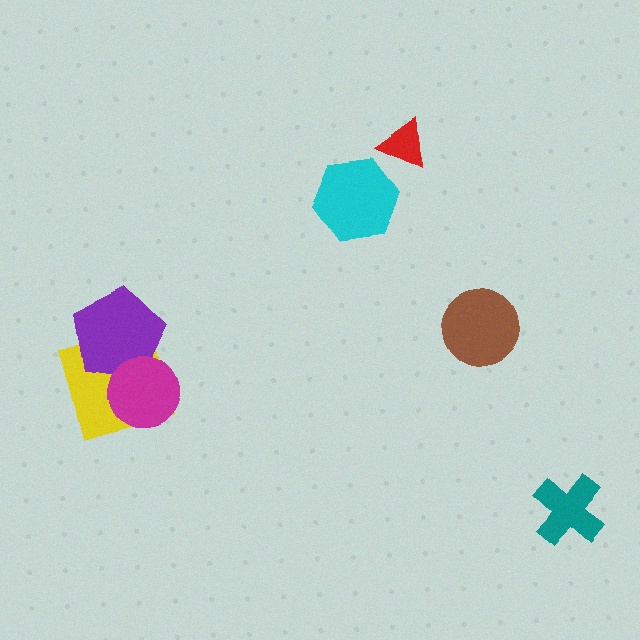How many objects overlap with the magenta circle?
2 objects overlap with the magenta circle.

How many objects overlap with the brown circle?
0 objects overlap with the brown circle.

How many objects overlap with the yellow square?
2 objects overlap with the yellow square.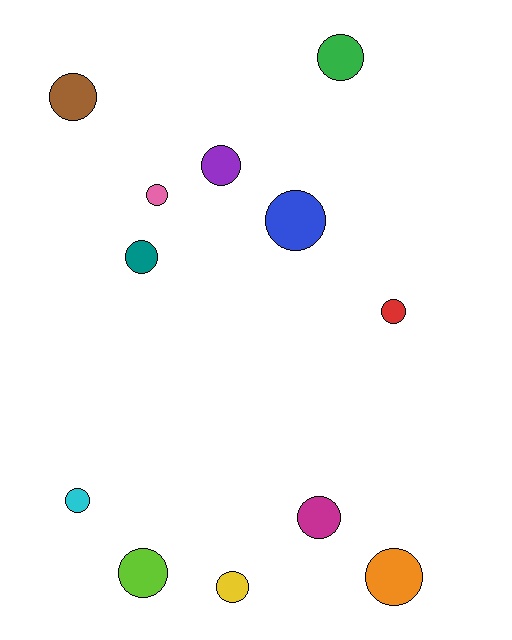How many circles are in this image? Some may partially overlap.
There are 12 circles.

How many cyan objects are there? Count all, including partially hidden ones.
There is 1 cyan object.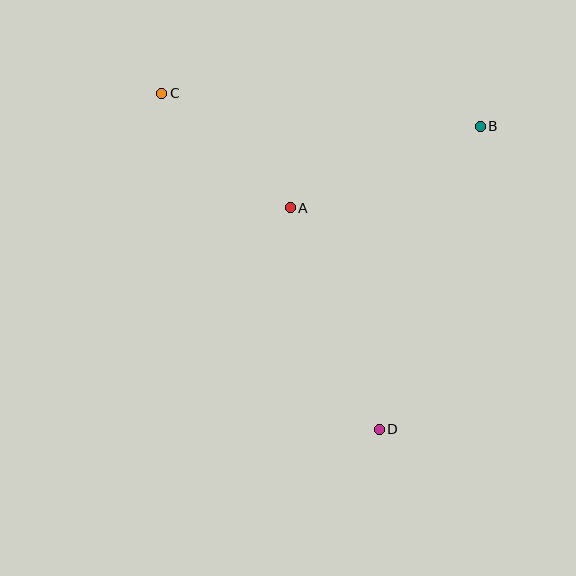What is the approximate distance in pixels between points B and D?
The distance between B and D is approximately 319 pixels.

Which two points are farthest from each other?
Points C and D are farthest from each other.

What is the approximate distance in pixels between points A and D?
The distance between A and D is approximately 239 pixels.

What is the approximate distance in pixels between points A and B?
The distance between A and B is approximately 206 pixels.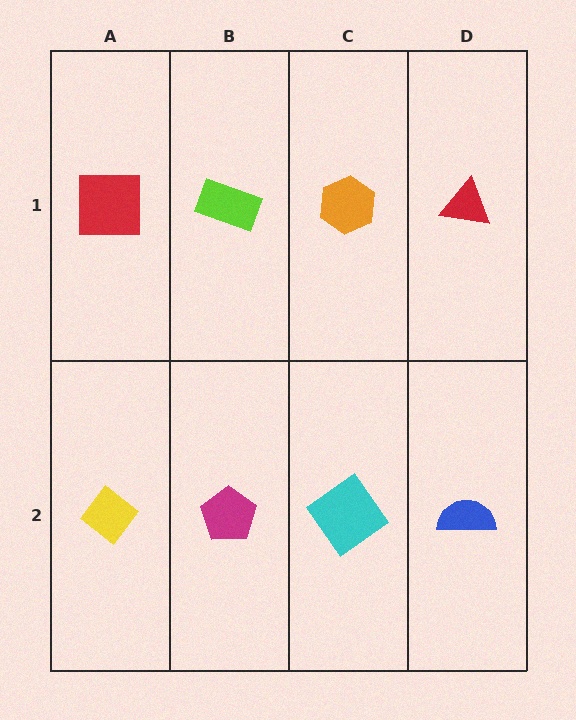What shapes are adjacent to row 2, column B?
A lime rectangle (row 1, column B), a yellow diamond (row 2, column A), a cyan diamond (row 2, column C).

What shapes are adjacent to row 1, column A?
A yellow diamond (row 2, column A), a lime rectangle (row 1, column B).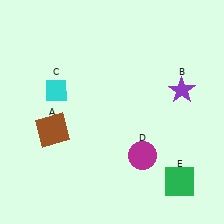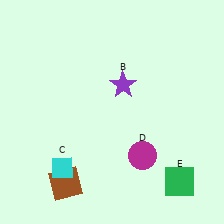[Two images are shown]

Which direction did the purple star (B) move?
The purple star (B) moved left.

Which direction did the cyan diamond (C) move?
The cyan diamond (C) moved down.